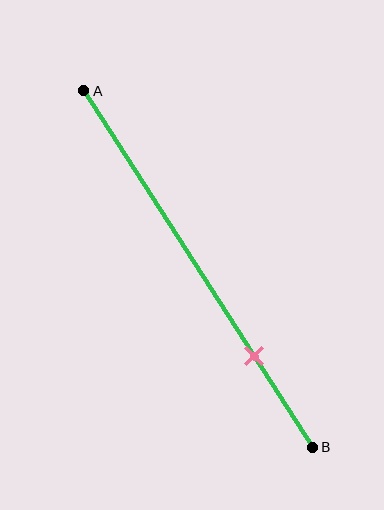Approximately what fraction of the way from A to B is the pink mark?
The pink mark is approximately 75% of the way from A to B.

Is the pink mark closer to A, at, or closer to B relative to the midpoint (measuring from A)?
The pink mark is closer to point B than the midpoint of segment AB.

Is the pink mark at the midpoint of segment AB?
No, the mark is at about 75% from A, not at the 50% midpoint.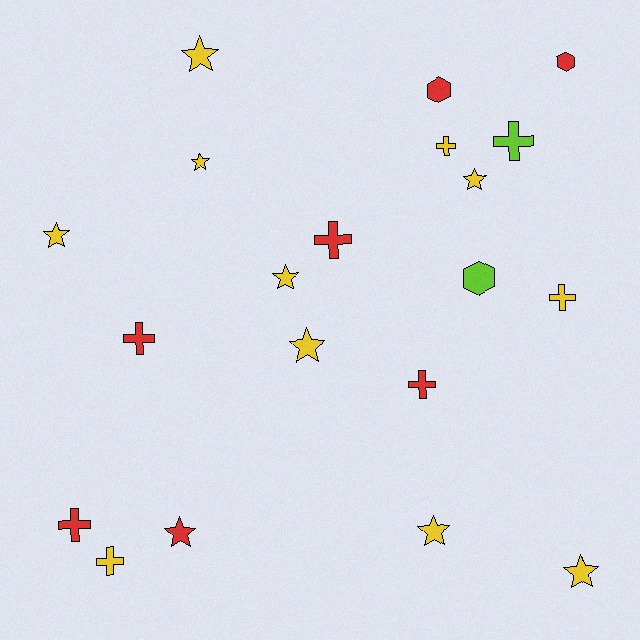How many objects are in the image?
There are 20 objects.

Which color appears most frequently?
Yellow, with 11 objects.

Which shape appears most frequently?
Star, with 9 objects.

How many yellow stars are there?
There are 8 yellow stars.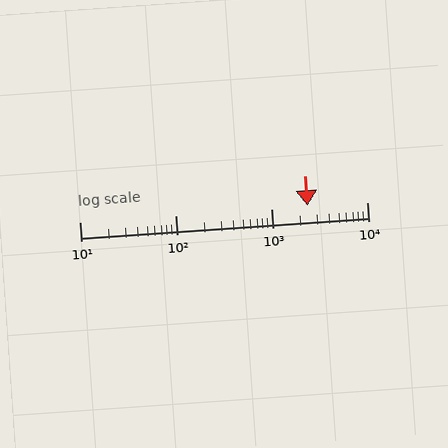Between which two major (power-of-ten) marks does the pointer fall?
The pointer is between 1000 and 10000.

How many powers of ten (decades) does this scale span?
The scale spans 3 decades, from 10 to 10000.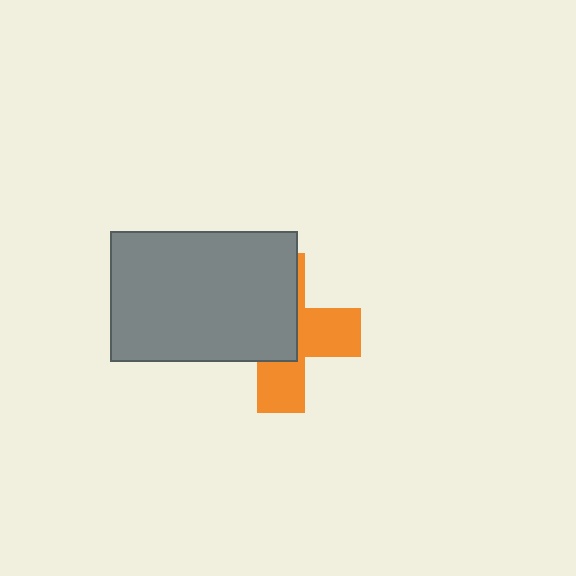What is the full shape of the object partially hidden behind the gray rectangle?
The partially hidden object is an orange cross.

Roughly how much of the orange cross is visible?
About half of it is visible (roughly 46%).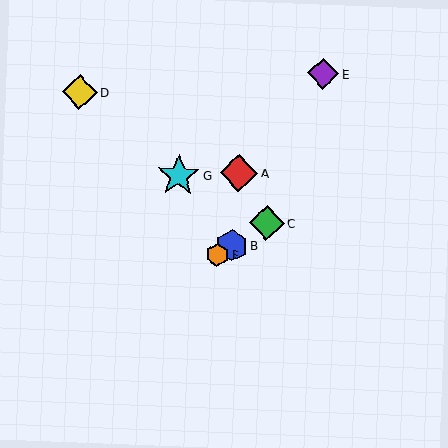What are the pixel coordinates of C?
Object C is at (267, 223).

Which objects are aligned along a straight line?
Objects B, C, F are aligned along a straight line.